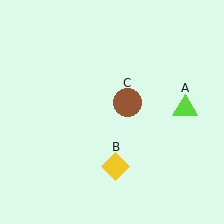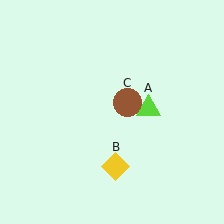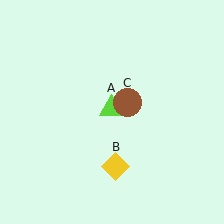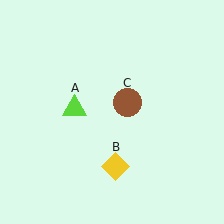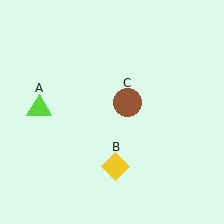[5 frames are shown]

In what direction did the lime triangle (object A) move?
The lime triangle (object A) moved left.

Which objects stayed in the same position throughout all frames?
Yellow diamond (object B) and brown circle (object C) remained stationary.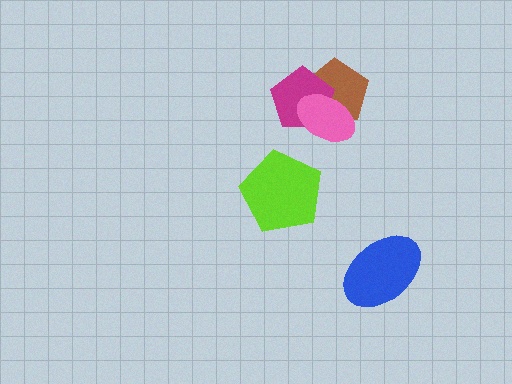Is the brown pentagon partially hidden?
Yes, it is partially covered by another shape.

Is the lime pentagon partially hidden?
No, no other shape covers it.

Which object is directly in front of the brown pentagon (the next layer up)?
The magenta pentagon is directly in front of the brown pentagon.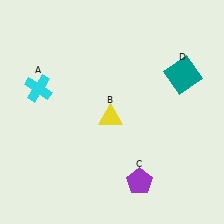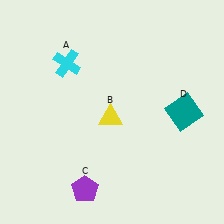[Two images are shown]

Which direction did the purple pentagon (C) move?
The purple pentagon (C) moved left.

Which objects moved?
The objects that moved are: the cyan cross (A), the purple pentagon (C), the teal square (D).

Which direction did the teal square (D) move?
The teal square (D) moved down.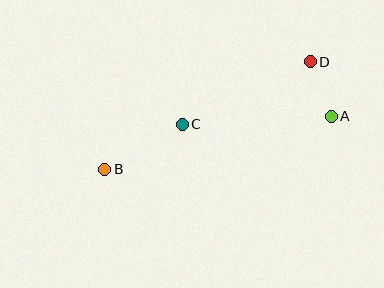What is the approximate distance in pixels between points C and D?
The distance between C and D is approximately 142 pixels.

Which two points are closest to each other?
Points A and D are closest to each other.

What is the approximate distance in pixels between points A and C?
The distance between A and C is approximately 149 pixels.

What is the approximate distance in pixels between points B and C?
The distance between B and C is approximately 90 pixels.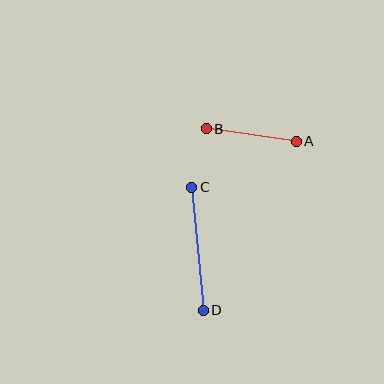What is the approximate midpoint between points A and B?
The midpoint is at approximately (251, 135) pixels.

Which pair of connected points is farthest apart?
Points C and D are farthest apart.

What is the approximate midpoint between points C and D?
The midpoint is at approximately (198, 249) pixels.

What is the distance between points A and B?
The distance is approximately 91 pixels.